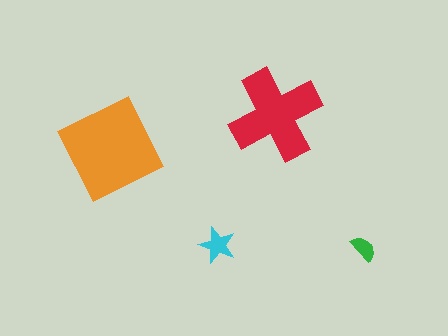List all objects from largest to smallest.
The orange diamond, the red cross, the cyan star, the green semicircle.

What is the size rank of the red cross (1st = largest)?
2nd.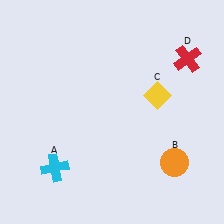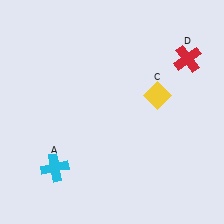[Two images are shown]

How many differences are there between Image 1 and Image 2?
There is 1 difference between the two images.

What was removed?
The orange circle (B) was removed in Image 2.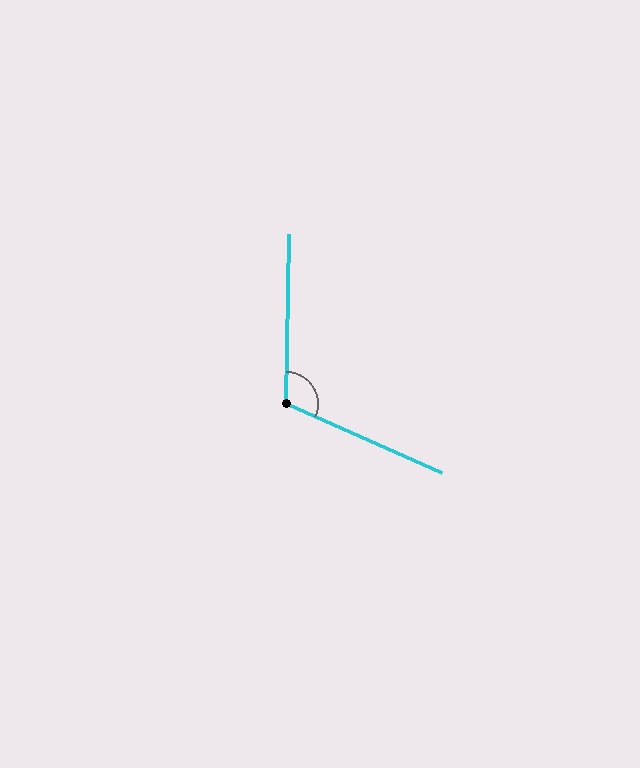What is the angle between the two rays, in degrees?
Approximately 113 degrees.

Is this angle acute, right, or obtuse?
It is obtuse.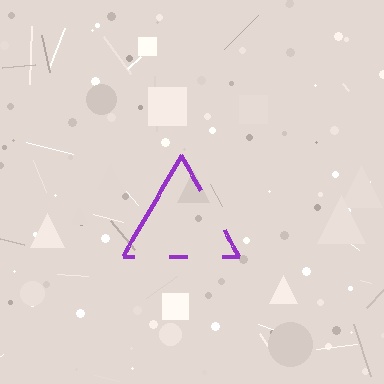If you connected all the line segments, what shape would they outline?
They would outline a triangle.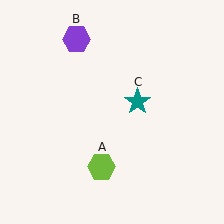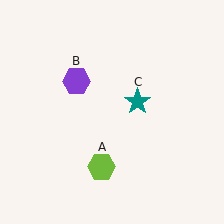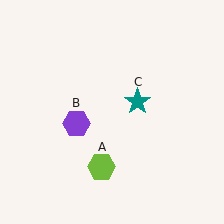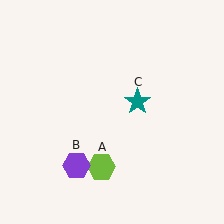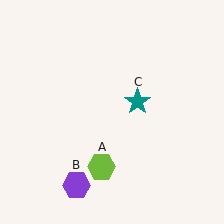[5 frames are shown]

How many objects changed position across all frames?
1 object changed position: purple hexagon (object B).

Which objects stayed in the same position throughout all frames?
Lime hexagon (object A) and teal star (object C) remained stationary.